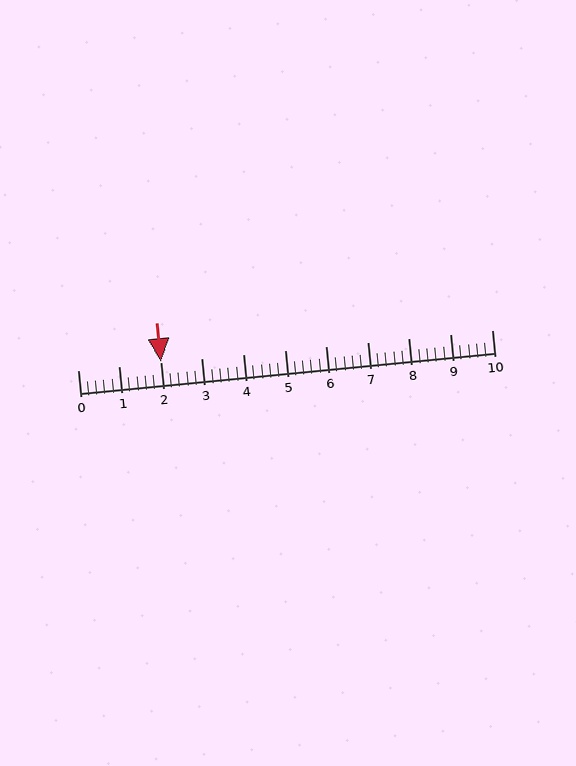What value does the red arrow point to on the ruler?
The red arrow points to approximately 2.0.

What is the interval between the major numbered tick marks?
The major tick marks are spaced 1 units apart.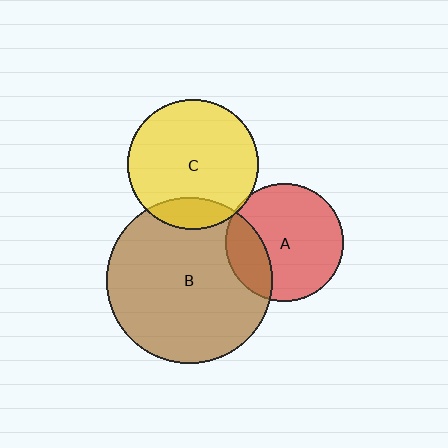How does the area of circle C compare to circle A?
Approximately 1.2 times.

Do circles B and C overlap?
Yes.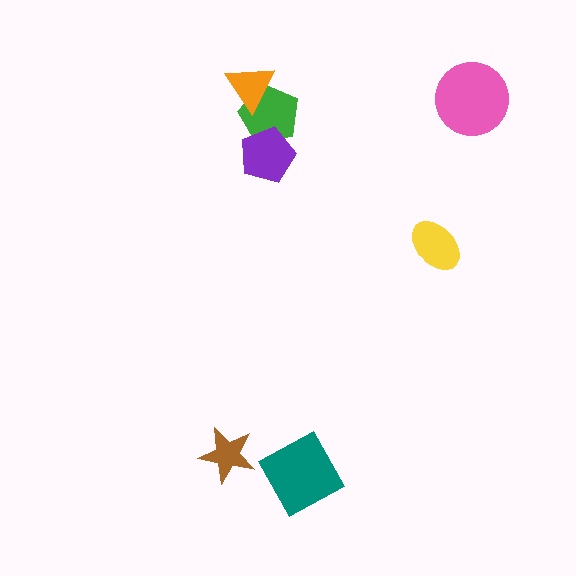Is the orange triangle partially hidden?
No, no other shape covers it.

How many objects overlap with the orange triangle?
1 object overlaps with the orange triangle.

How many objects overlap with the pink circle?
0 objects overlap with the pink circle.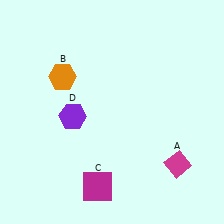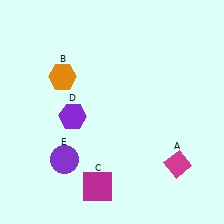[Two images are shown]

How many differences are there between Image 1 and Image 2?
There is 1 difference between the two images.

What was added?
A purple circle (E) was added in Image 2.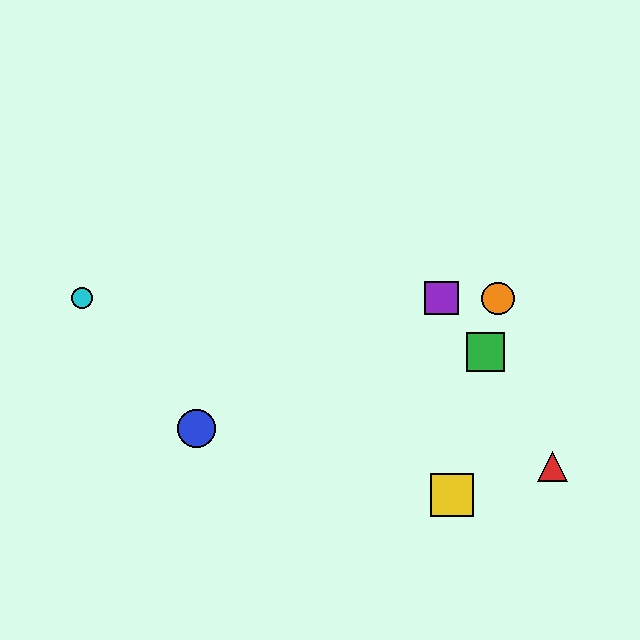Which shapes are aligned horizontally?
The purple square, the orange circle, the cyan circle are aligned horizontally.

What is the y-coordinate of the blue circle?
The blue circle is at y≈428.